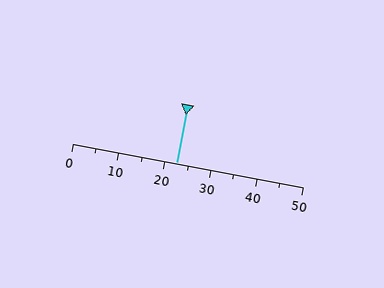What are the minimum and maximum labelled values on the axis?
The axis runs from 0 to 50.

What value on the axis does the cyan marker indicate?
The marker indicates approximately 22.5.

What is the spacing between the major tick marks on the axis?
The major ticks are spaced 10 apart.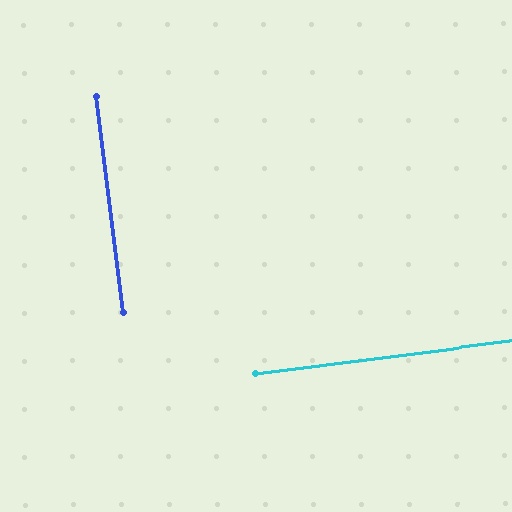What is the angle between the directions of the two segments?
Approximately 90 degrees.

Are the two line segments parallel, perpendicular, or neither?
Perpendicular — they meet at approximately 90°.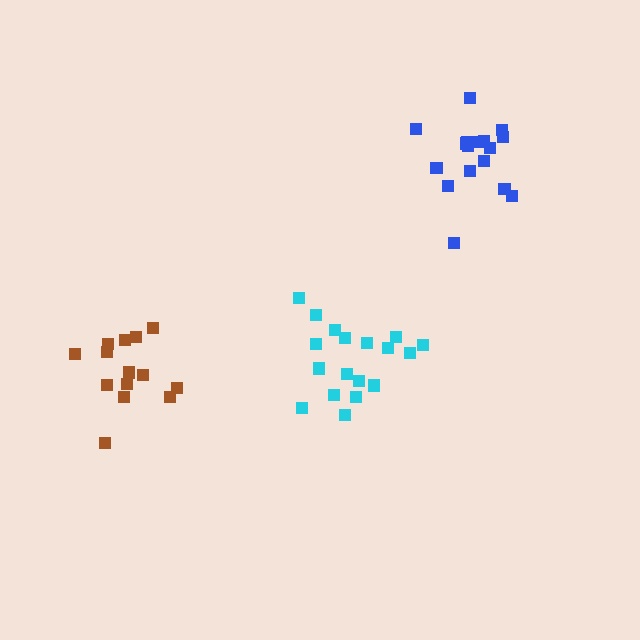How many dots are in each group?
Group 1: 14 dots, Group 2: 18 dots, Group 3: 17 dots (49 total).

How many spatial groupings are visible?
There are 3 spatial groupings.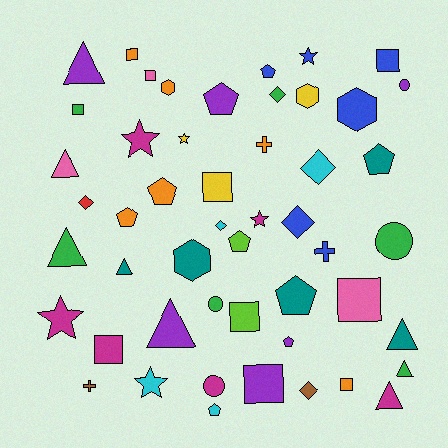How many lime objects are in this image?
There are 2 lime objects.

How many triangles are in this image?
There are 8 triangles.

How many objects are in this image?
There are 50 objects.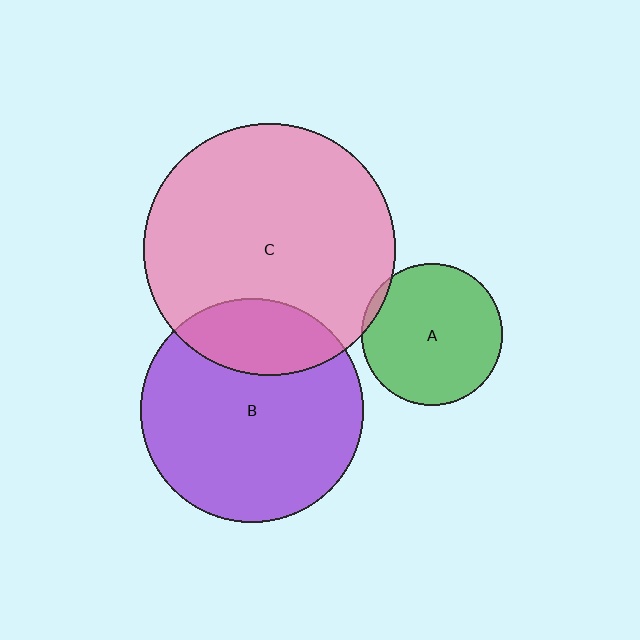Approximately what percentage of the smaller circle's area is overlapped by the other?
Approximately 25%.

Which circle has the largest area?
Circle C (pink).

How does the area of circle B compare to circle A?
Approximately 2.5 times.